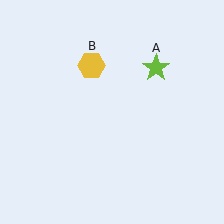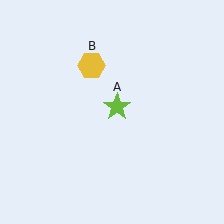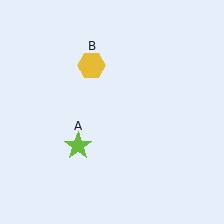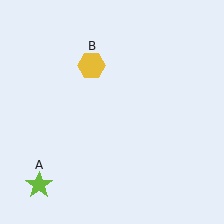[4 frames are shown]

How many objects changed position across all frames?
1 object changed position: lime star (object A).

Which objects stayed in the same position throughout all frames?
Yellow hexagon (object B) remained stationary.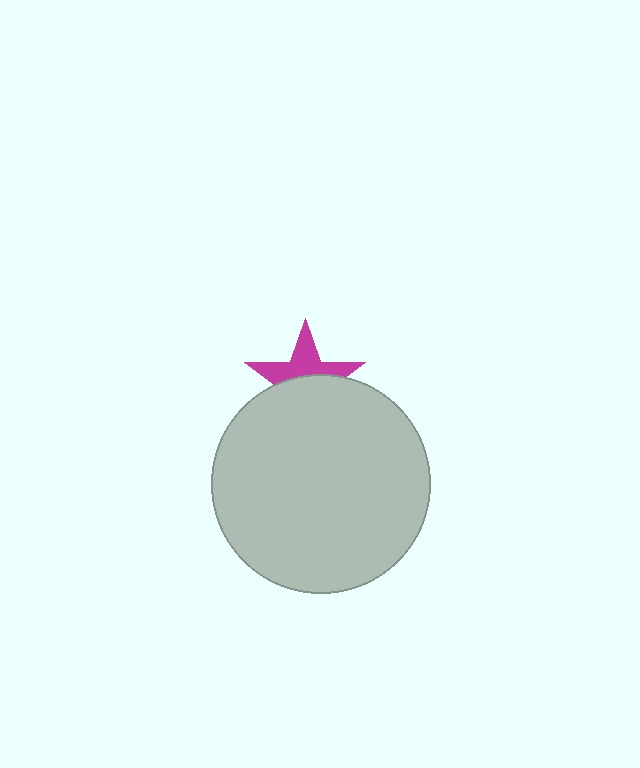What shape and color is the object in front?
The object in front is a light gray circle.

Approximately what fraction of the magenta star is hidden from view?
Roughly 54% of the magenta star is hidden behind the light gray circle.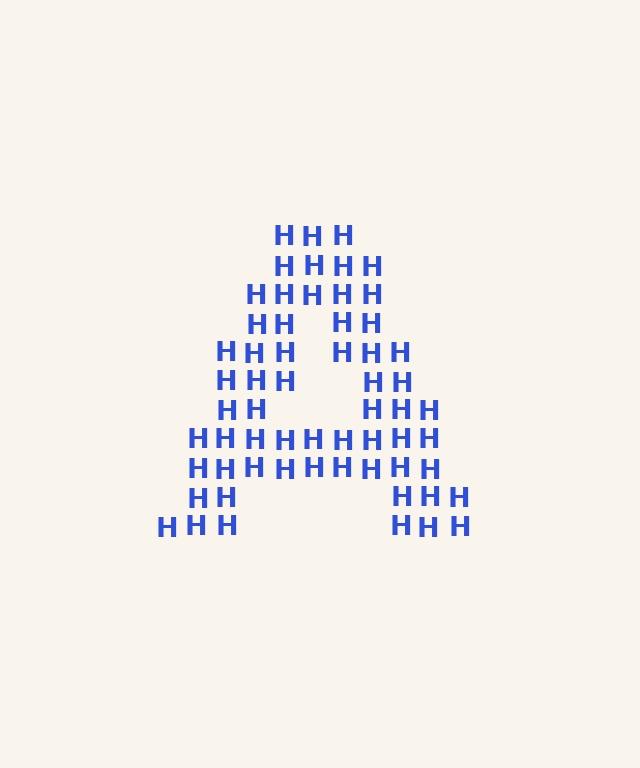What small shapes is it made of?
It is made of small letter H's.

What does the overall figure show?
The overall figure shows the letter A.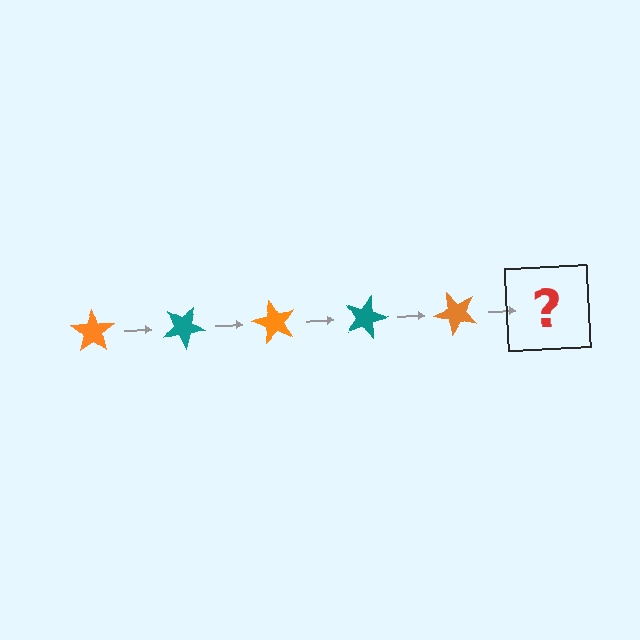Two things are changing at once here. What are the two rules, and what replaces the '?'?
The two rules are that it rotates 30 degrees each step and the color cycles through orange and teal. The '?' should be a teal star, rotated 150 degrees from the start.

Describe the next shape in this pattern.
It should be a teal star, rotated 150 degrees from the start.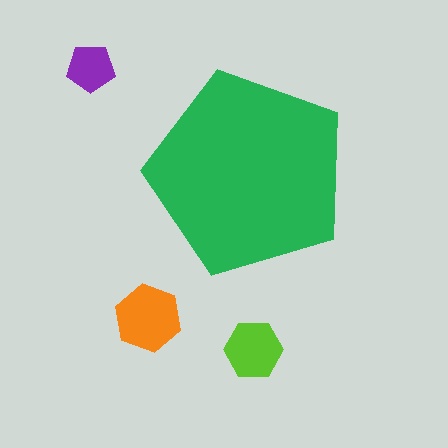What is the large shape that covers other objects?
A green pentagon.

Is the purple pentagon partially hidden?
No, the purple pentagon is fully visible.